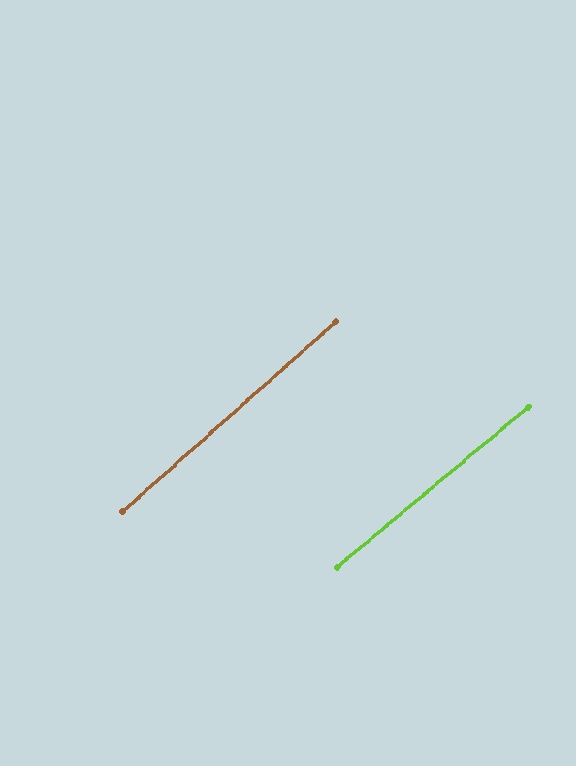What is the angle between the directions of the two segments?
Approximately 2 degrees.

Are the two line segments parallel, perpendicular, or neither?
Parallel — their directions differ by only 1.7°.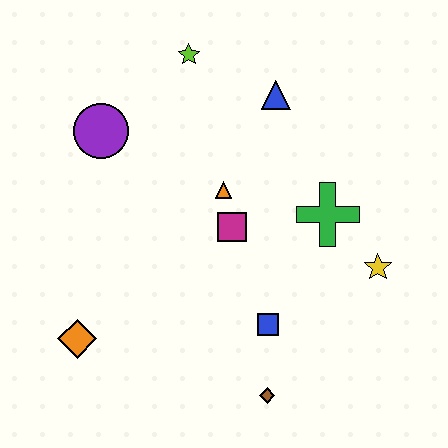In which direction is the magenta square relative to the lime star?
The magenta square is below the lime star.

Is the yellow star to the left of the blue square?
No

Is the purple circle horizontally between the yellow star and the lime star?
No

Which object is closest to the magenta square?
The orange triangle is closest to the magenta square.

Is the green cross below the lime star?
Yes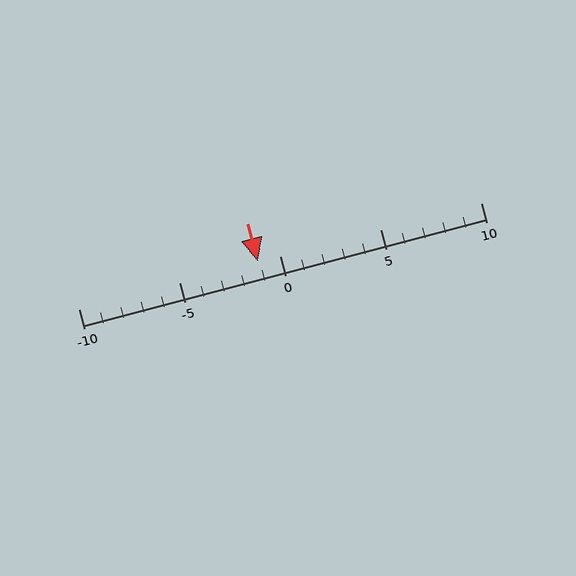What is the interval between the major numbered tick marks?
The major tick marks are spaced 5 units apart.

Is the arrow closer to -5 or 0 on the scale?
The arrow is closer to 0.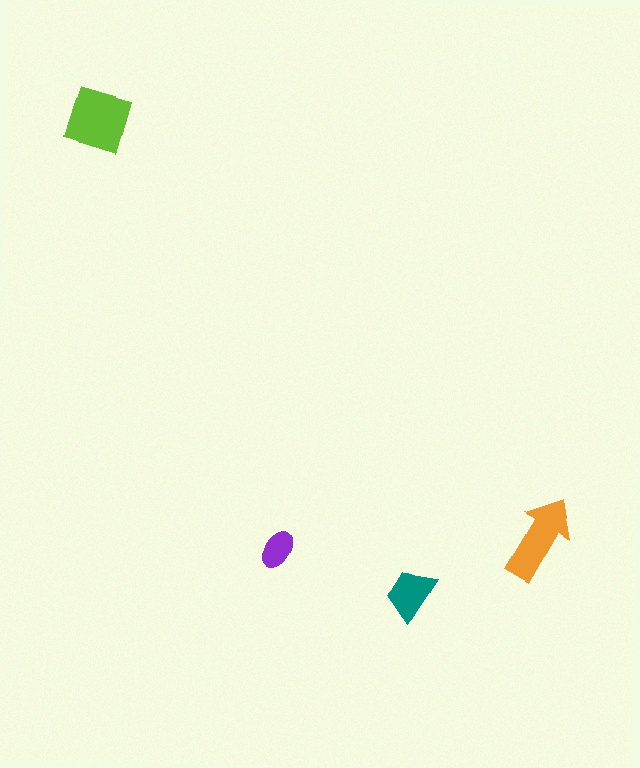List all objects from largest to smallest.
The lime diamond, the orange arrow, the teal trapezoid, the purple ellipse.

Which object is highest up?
The lime diamond is topmost.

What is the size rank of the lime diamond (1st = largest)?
1st.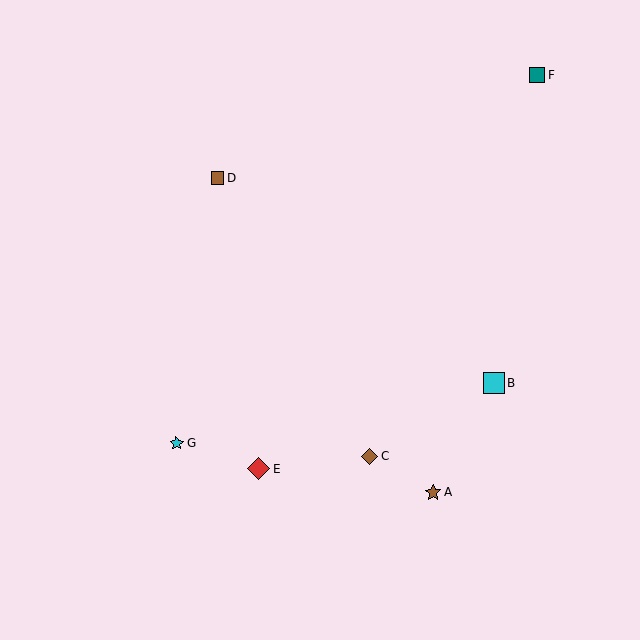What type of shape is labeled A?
Shape A is a brown star.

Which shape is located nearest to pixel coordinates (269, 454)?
The red diamond (labeled E) at (259, 468) is nearest to that location.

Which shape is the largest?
The red diamond (labeled E) is the largest.